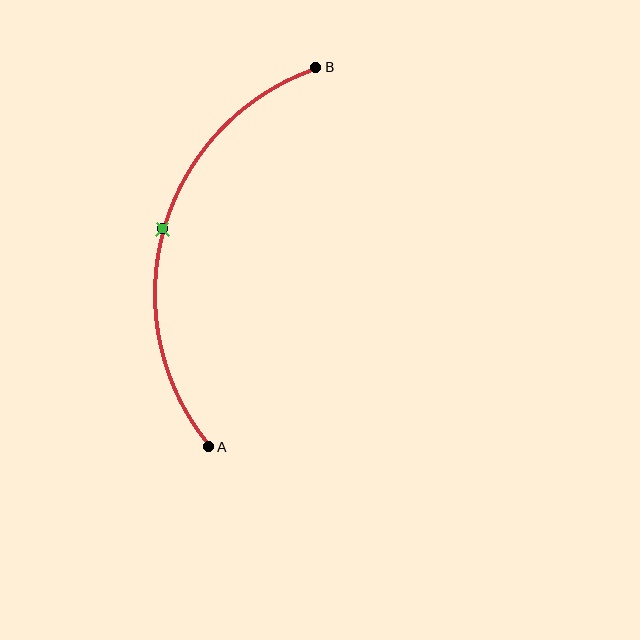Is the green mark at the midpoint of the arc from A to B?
Yes. The green mark lies on the arc at equal arc-length from both A and B — it is the arc midpoint.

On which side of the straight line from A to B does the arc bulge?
The arc bulges to the left of the straight line connecting A and B.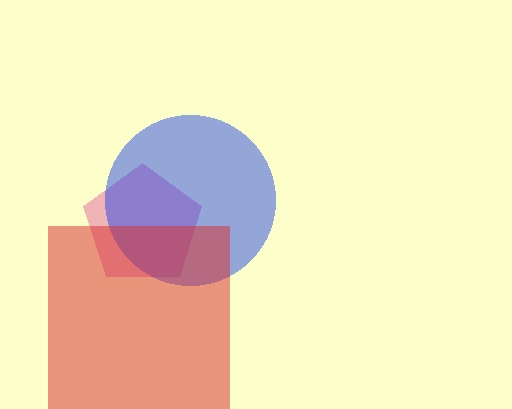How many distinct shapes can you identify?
There are 3 distinct shapes: a pink pentagon, a blue circle, a red square.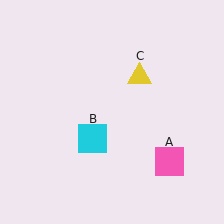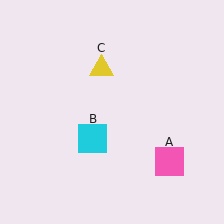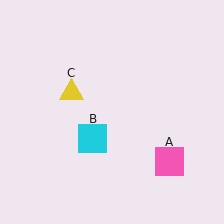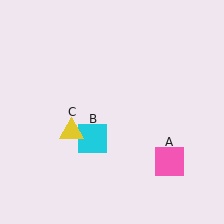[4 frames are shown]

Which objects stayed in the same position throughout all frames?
Pink square (object A) and cyan square (object B) remained stationary.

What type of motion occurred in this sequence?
The yellow triangle (object C) rotated counterclockwise around the center of the scene.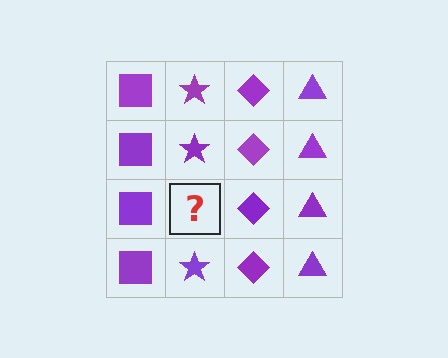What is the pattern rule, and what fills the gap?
The rule is that each column has a consistent shape. The gap should be filled with a purple star.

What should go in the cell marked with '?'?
The missing cell should contain a purple star.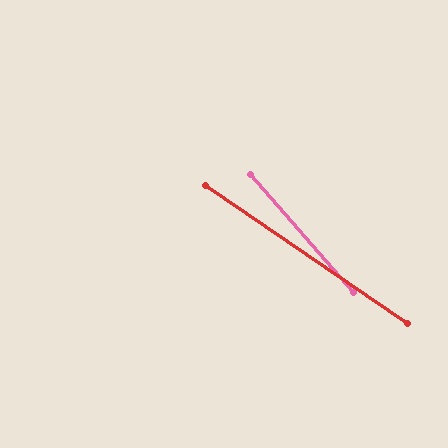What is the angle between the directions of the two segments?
Approximately 15 degrees.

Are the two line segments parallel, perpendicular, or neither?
Neither parallel nor perpendicular — they differ by about 15°.